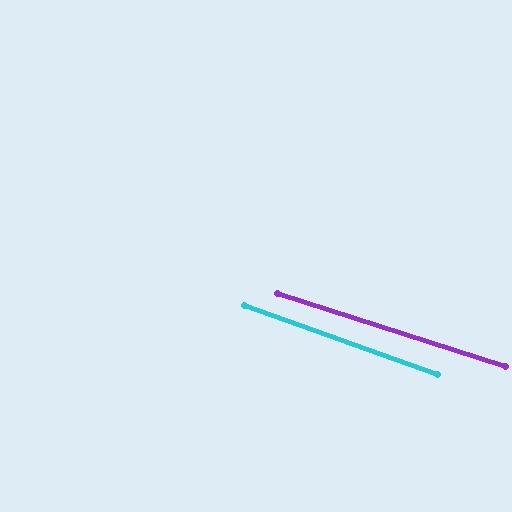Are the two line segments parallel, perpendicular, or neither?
Parallel — their directions differ by only 2.0°.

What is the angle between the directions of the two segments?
Approximately 2 degrees.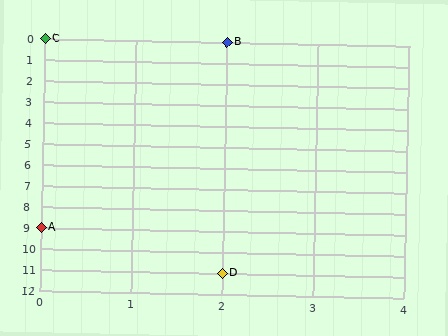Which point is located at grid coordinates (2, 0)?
Point B is at (2, 0).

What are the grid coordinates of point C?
Point C is at grid coordinates (0, 0).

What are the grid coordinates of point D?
Point D is at grid coordinates (2, 11).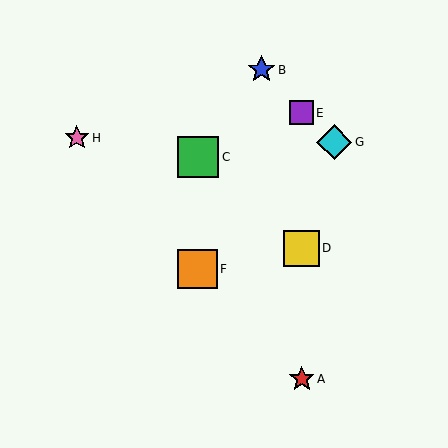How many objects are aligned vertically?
3 objects (A, D, E) are aligned vertically.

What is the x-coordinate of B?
Object B is at x≈261.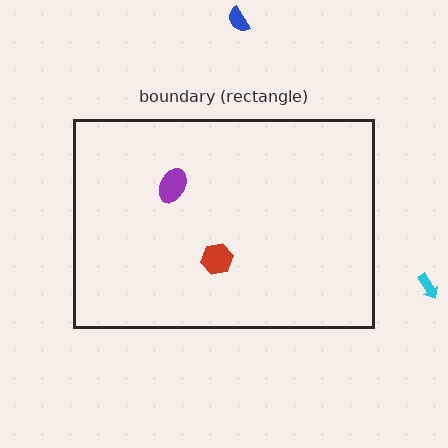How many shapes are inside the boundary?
2 inside, 2 outside.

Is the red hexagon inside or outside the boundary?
Inside.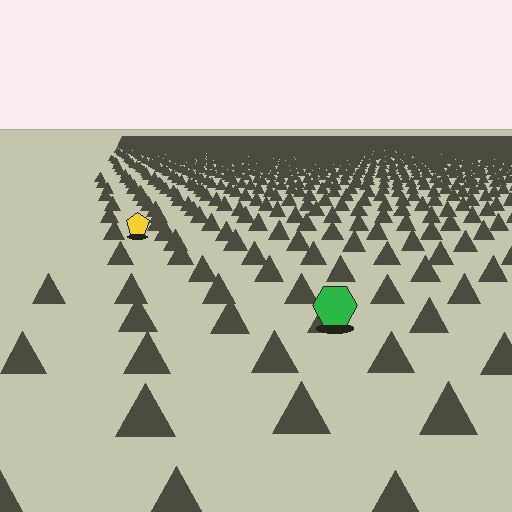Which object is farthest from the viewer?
The yellow pentagon is farthest from the viewer. It appears smaller and the ground texture around it is denser.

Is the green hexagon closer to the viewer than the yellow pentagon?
Yes. The green hexagon is closer — you can tell from the texture gradient: the ground texture is coarser near it.